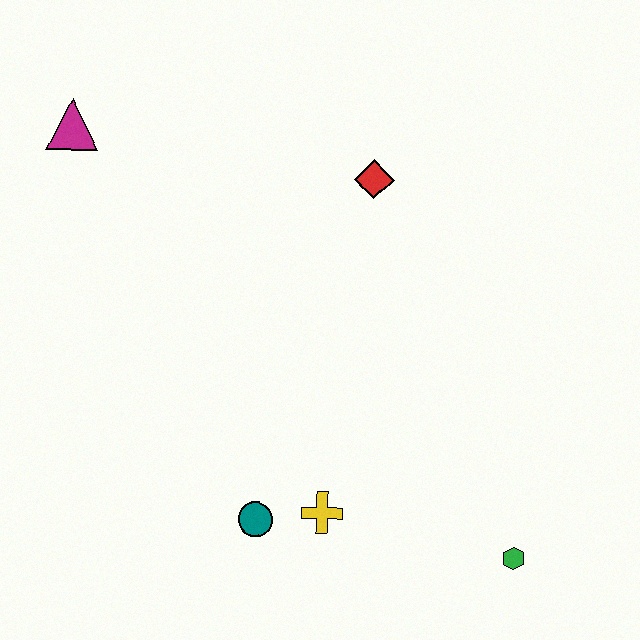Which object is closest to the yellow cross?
The teal circle is closest to the yellow cross.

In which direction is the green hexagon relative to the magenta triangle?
The green hexagon is to the right of the magenta triangle.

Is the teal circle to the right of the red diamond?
No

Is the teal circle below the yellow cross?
Yes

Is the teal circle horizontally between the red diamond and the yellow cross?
No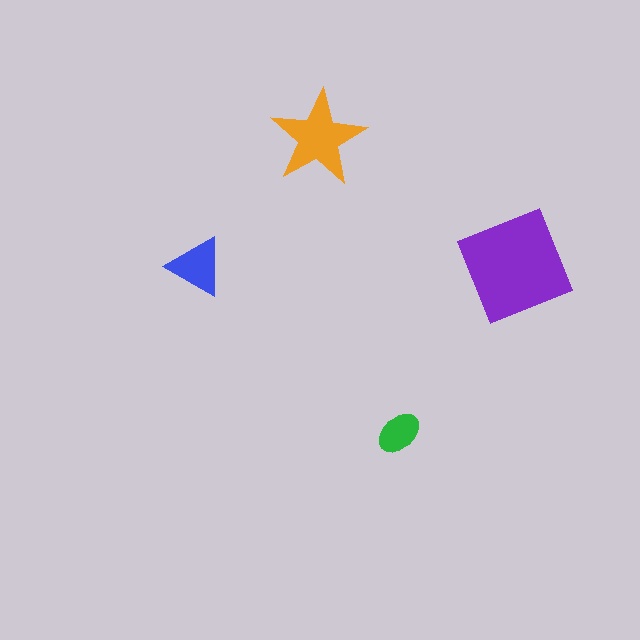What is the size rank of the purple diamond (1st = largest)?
1st.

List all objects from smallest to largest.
The green ellipse, the blue triangle, the orange star, the purple diamond.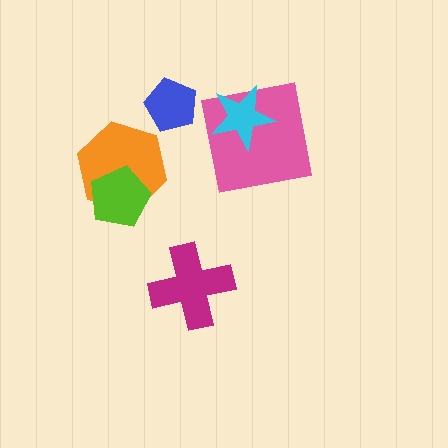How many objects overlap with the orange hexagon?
1 object overlaps with the orange hexagon.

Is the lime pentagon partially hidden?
No, no other shape covers it.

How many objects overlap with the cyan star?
1 object overlaps with the cyan star.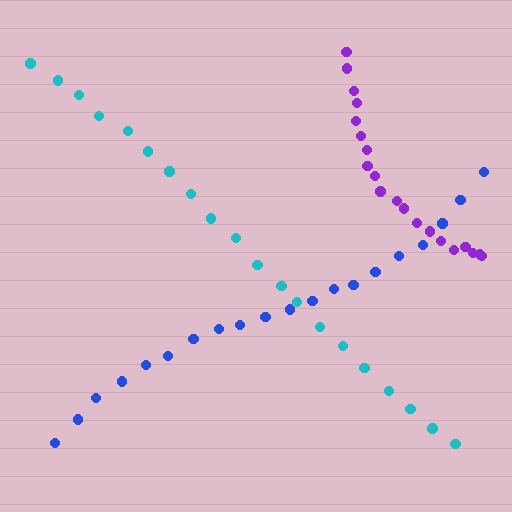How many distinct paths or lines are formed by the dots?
There are 3 distinct paths.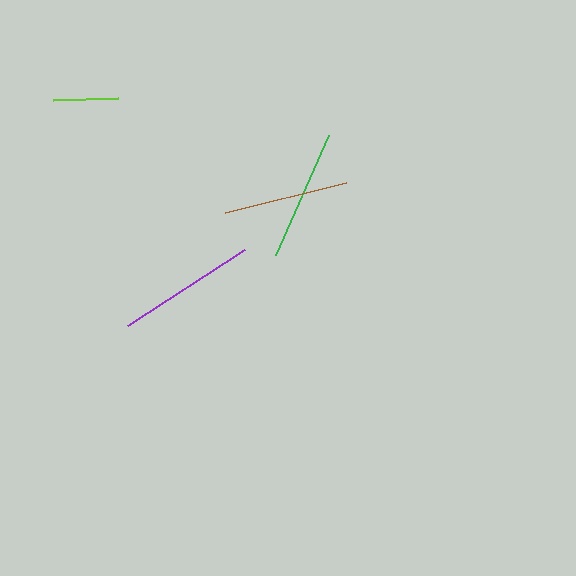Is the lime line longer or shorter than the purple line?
The purple line is longer than the lime line.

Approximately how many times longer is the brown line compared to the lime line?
The brown line is approximately 1.9 times the length of the lime line.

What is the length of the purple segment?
The purple segment is approximately 139 pixels long.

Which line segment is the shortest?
The lime line is the shortest at approximately 65 pixels.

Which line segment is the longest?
The purple line is the longest at approximately 139 pixels.